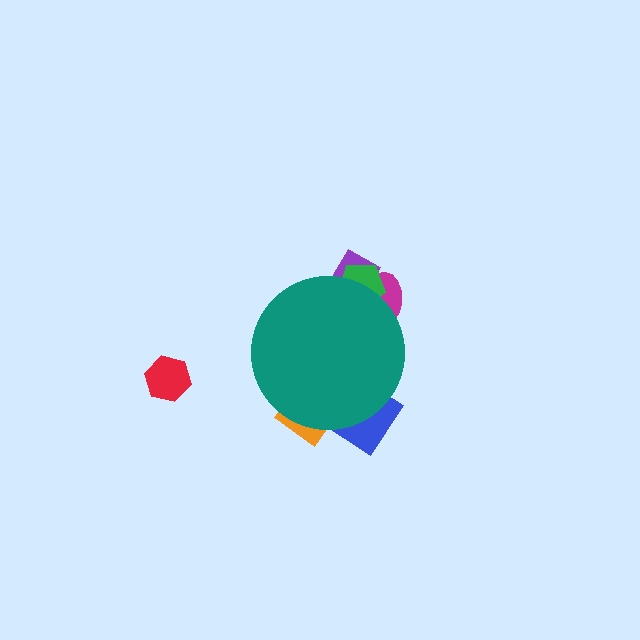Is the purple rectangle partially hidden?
Yes, the purple rectangle is partially hidden behind the teal circle.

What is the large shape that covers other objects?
A teal circle.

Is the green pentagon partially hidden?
Yes, the green pentagon is partially hidden behind the teal circle.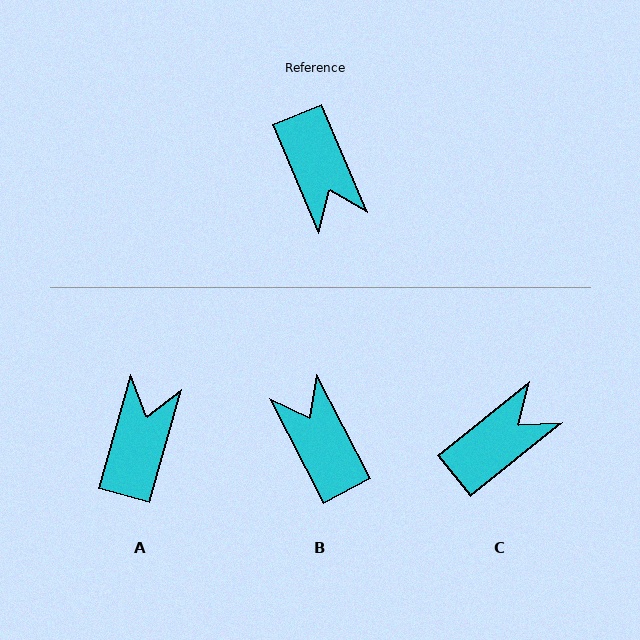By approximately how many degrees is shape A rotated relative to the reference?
Approximately 141 degrees counter-clockwise.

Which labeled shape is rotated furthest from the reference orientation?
B, about 175 degrees away.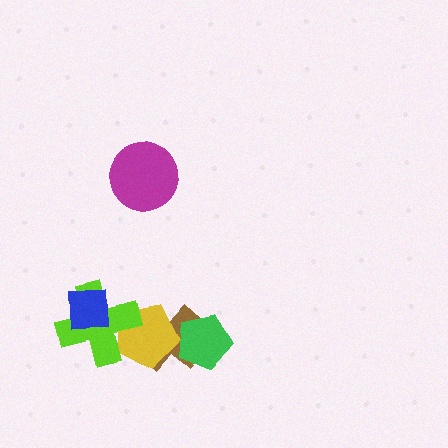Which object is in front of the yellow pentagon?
The lime cross is in front of the yellow pentagon.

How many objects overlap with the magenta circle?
0 objects overlap with the magenta circle.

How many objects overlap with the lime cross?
2 objects overlap with the lime cross.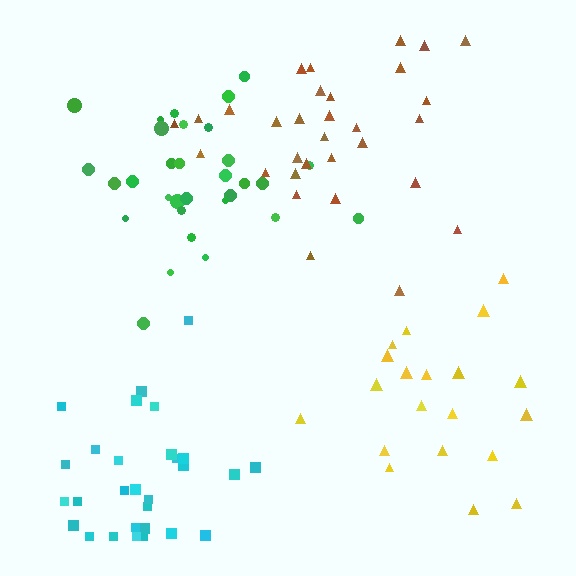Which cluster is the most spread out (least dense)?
Brown.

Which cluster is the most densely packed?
Cyan.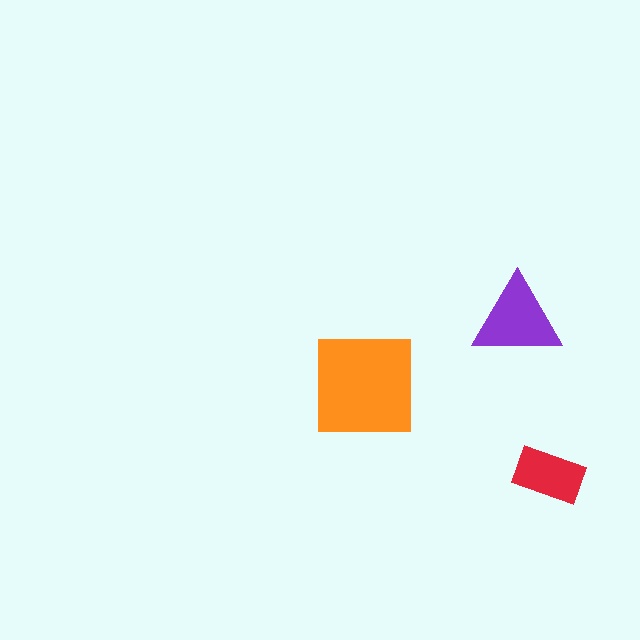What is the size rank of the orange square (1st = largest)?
1st.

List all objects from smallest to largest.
The red rectangle, the purple triangle, the orange square.